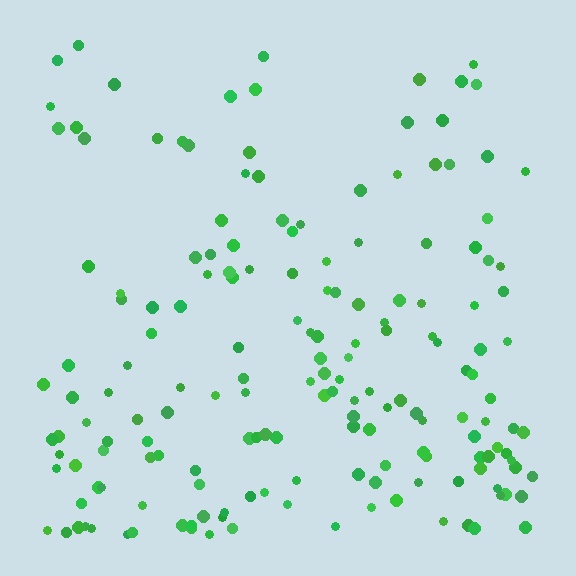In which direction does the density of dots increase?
From top to bottom, with the bottom side densest.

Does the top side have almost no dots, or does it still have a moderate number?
Still a moderate number, just noticeably fewer than the bottom.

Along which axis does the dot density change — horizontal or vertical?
Vertical.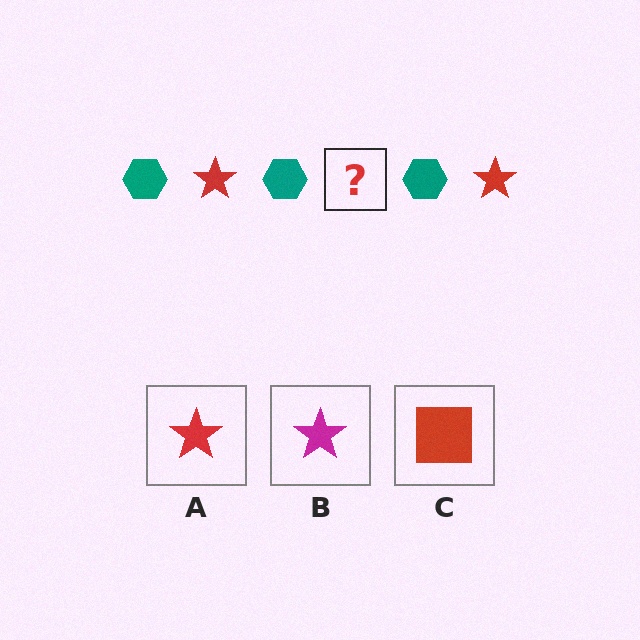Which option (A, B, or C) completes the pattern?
A.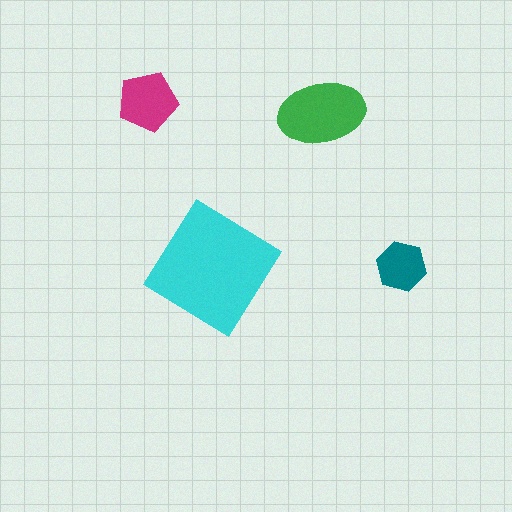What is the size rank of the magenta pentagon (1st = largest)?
3rd.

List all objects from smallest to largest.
The teal hexagon, the magenta pentagon, the green ellipse, the cyan diamond.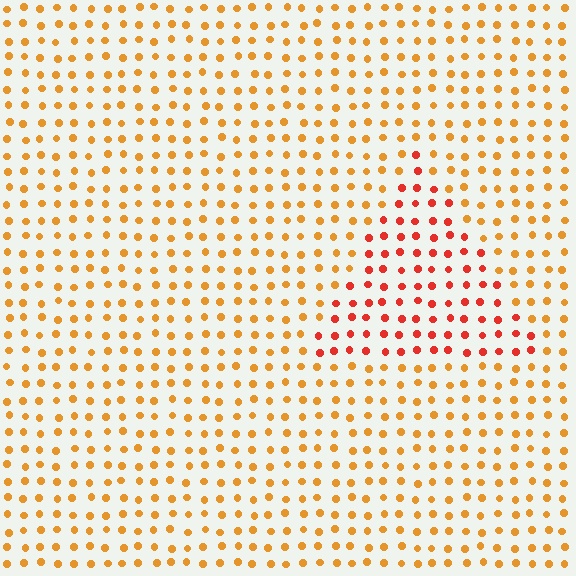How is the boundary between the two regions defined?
The boundary is defined purely by a slight shift in hue (about 33 degrees). Spacing, size, and orientation are identical on both sides.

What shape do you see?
I see a triangle.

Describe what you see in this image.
The image is filled with small orange elements in a uniform arrangement. A triangle-shaped region is visible where the elements are tinted to a slightly different hue, forming a subtle color boundary.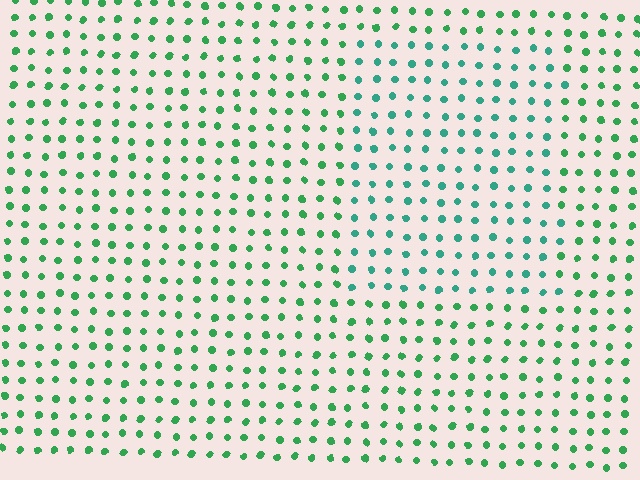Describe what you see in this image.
The image is filled with small green elements in a uniform arrangement. A rectangle-shaped region is visible where the elements are tinted to a slightly different hue, forming a subtle color boundary.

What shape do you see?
I see a rectangle.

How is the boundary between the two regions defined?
The boundary is defined purely by a slight shift in hue (about 29 degrees). Spacing, size, and orientation are identical on both sides.